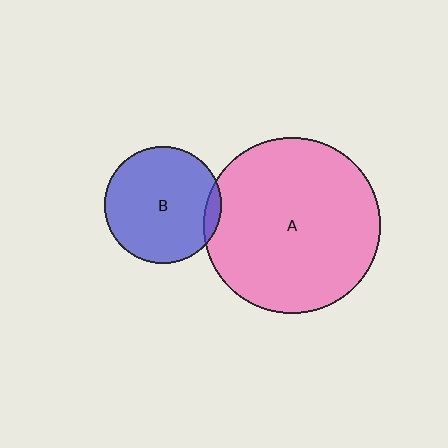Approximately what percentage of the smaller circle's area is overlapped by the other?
Approximately 5%.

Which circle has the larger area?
Circle A (pink).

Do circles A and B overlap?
Yes.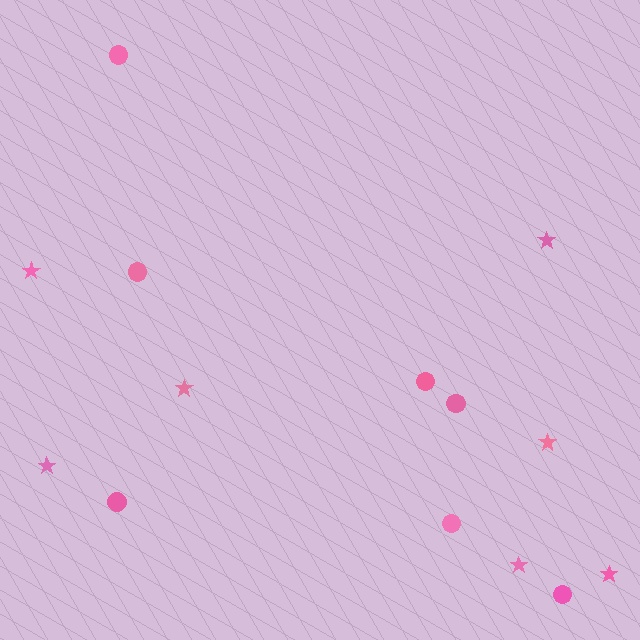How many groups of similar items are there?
There are 2 groups: one group of circles (7) and one group of stars (7).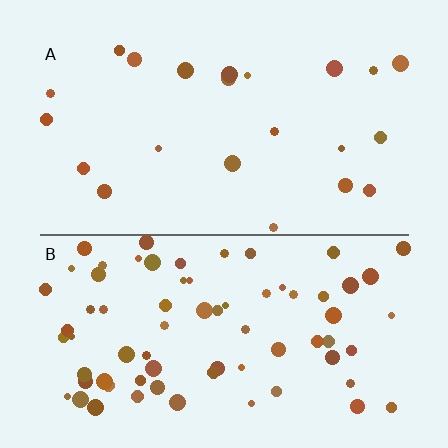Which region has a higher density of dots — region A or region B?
B (the bottom).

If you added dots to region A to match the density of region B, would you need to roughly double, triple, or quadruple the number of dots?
Approximately triple.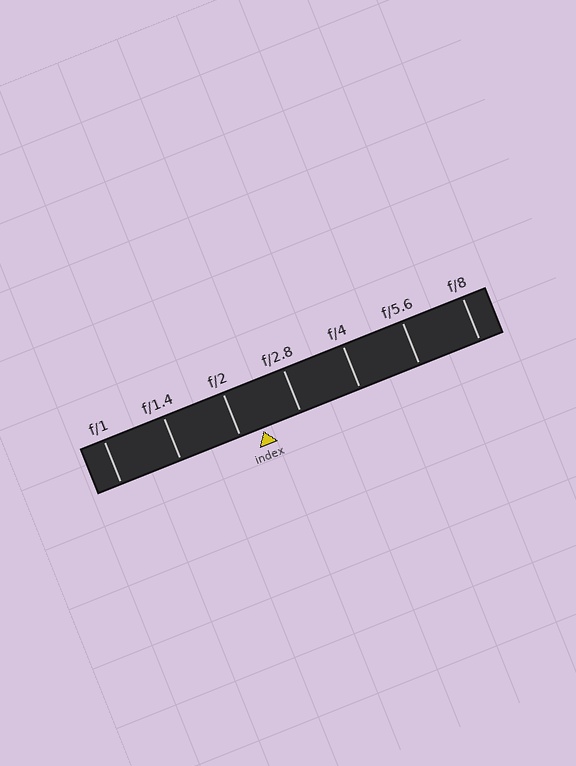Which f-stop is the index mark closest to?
The index mark is closest to f/2.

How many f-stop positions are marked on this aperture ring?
There are 7 f-stop positions marked.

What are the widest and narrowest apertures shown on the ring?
The widest aperture shown is f/1 and the narrowest is f/8.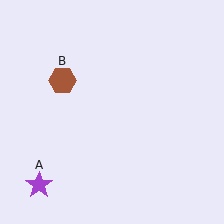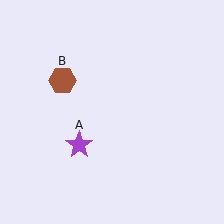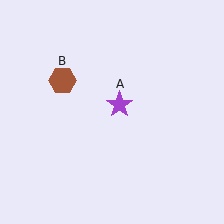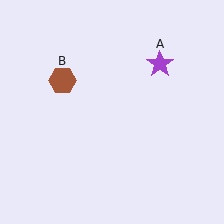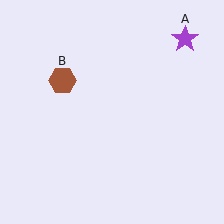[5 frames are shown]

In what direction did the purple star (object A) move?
The purple star (object A) moved up and to the right.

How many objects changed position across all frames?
1 object changed position: purple star (object A).